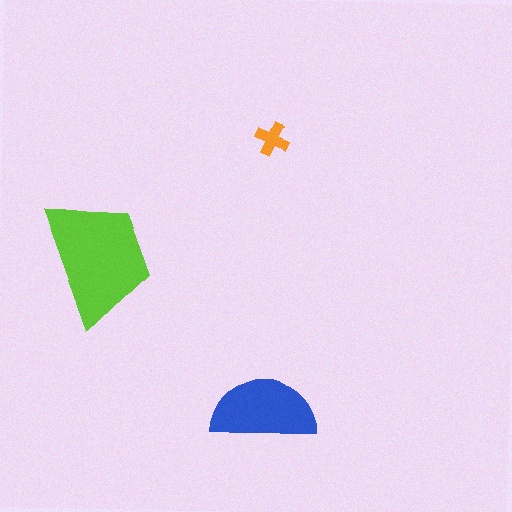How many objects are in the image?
There are 3 objects in the image.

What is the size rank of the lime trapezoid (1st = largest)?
1st.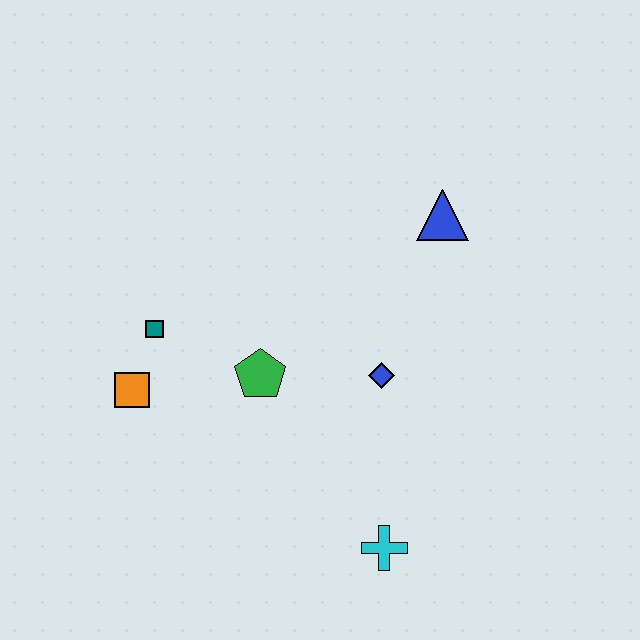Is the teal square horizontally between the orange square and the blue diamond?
Yes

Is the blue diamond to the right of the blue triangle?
No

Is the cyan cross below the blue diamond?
Yes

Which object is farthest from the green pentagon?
The blue triangle is farthest from the green pentagon.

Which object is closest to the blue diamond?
The green pentagon is closest to the blue diamond.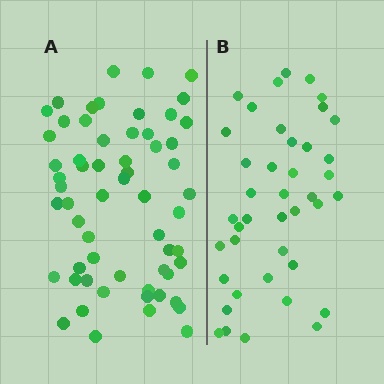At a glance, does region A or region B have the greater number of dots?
Region A (the left region) has more dots.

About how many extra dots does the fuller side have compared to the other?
Region A has approximately 20 more dots than region B.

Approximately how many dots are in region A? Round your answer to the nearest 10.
About 60 dots.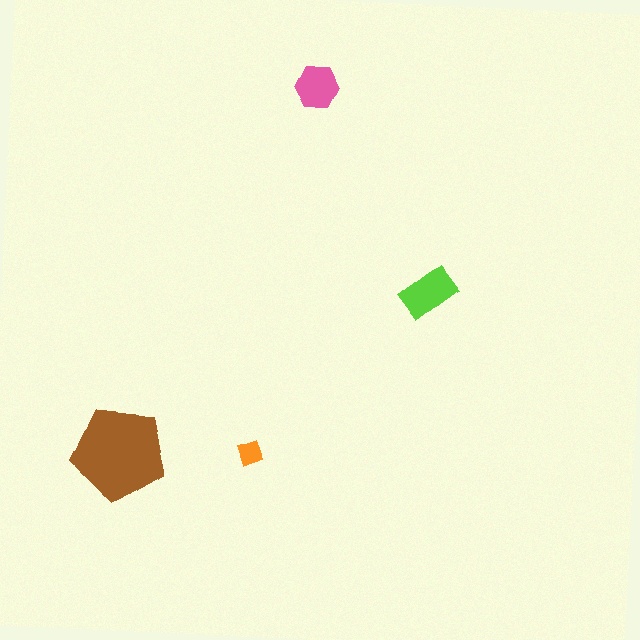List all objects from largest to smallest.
The brown pentagon, the lime rectangle, the pink hexagon, the orange diamond.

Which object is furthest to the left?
The brown pentagon is leftmost.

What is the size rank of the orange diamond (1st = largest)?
4th.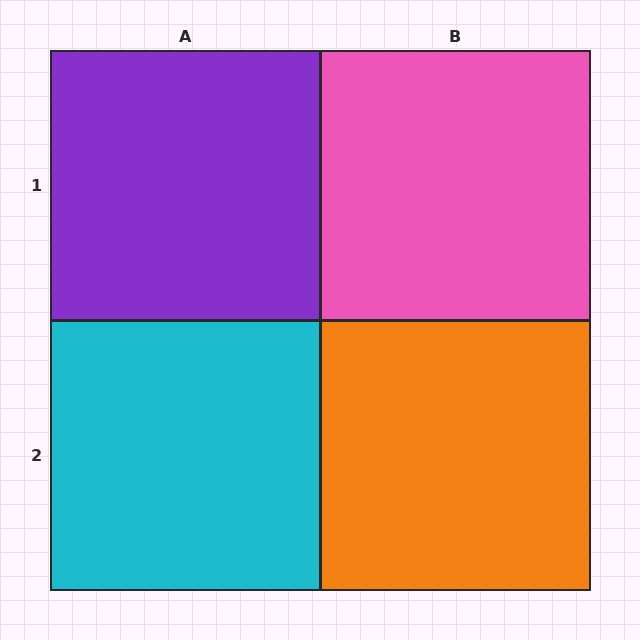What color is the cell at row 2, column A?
Cyan.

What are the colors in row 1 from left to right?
Purple, pink.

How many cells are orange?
1 cell is orange.